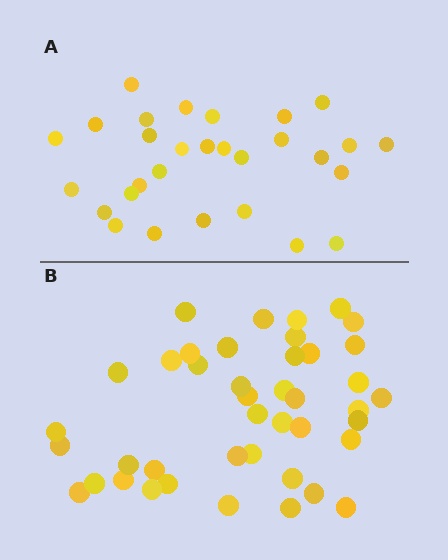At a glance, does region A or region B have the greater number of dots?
Region B (the bottom region) has more dots.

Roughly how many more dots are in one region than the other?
Region B has approximately 15 more dots than region A.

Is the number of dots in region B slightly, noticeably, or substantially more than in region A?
Region B has noticeably more, but not dramatically so. The ratio is roughly 1.4 to 1.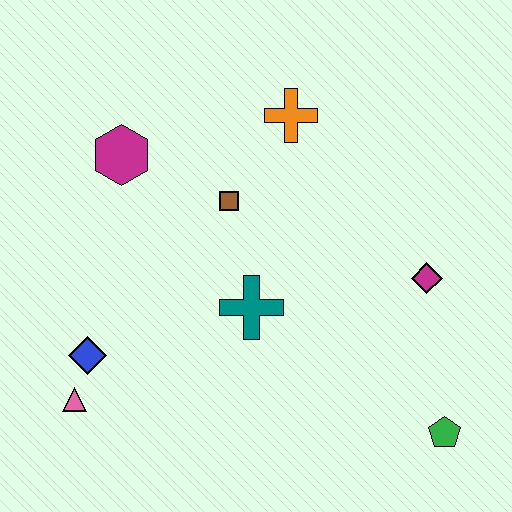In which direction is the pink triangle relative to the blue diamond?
The pink triangle is below the blue diamond.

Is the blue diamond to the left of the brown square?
Yes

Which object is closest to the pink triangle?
The blue diamond is closest to the pink triangle.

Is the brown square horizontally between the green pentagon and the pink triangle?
Yes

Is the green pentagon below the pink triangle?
Yes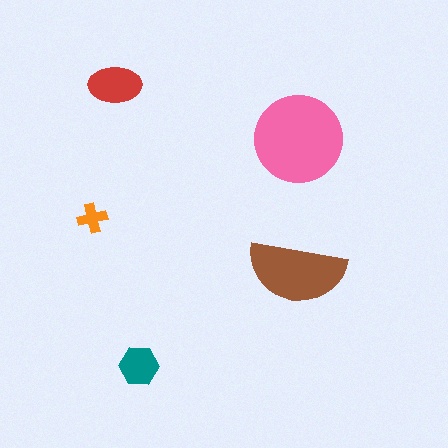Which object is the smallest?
The orange cross.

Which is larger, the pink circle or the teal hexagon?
The pink circle.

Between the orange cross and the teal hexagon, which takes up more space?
The teal hexagon.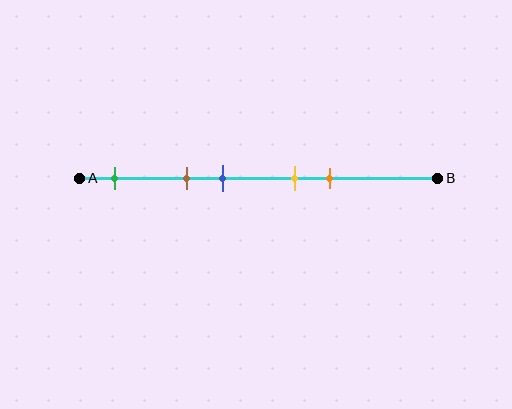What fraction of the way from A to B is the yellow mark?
The yellow mark is approximately 60% (0.6) of the way from A to B.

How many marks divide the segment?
There are 5 marks dividing the segment.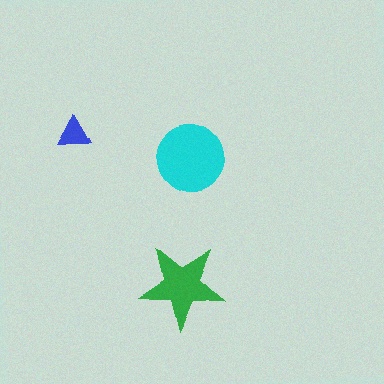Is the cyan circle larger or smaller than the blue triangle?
Larger.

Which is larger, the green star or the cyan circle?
The cyan circle.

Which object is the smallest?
The blue triangle.